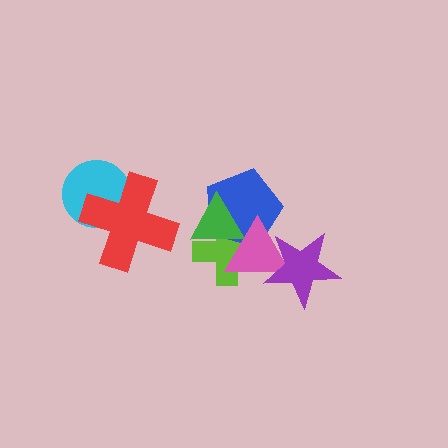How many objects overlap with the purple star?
1 object overlaps with the purple star.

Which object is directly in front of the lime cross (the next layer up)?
The blue pentagon is directly in front of the lime cross.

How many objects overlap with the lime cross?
3 objects overlap with the lime cross.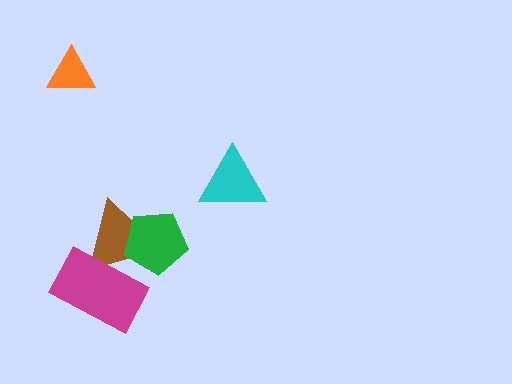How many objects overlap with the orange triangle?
0 objects overlap with the orange triangle.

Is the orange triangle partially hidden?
No, no other shape covers it.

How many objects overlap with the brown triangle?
2 objects overlap with the brown triangle.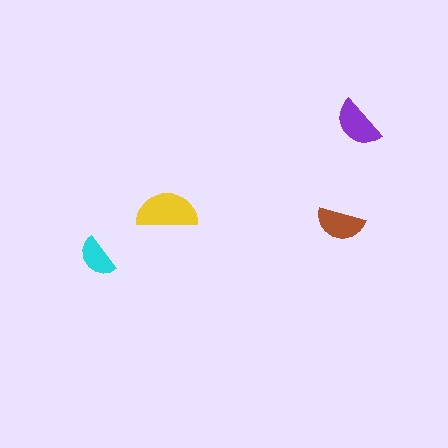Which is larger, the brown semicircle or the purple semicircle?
The purple one.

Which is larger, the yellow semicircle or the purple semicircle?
The yellow one.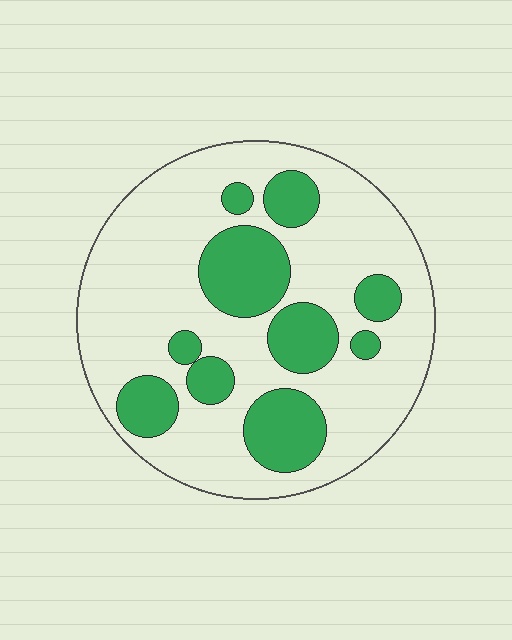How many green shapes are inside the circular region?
10.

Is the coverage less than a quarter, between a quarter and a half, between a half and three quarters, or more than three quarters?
Between a quarter and a half.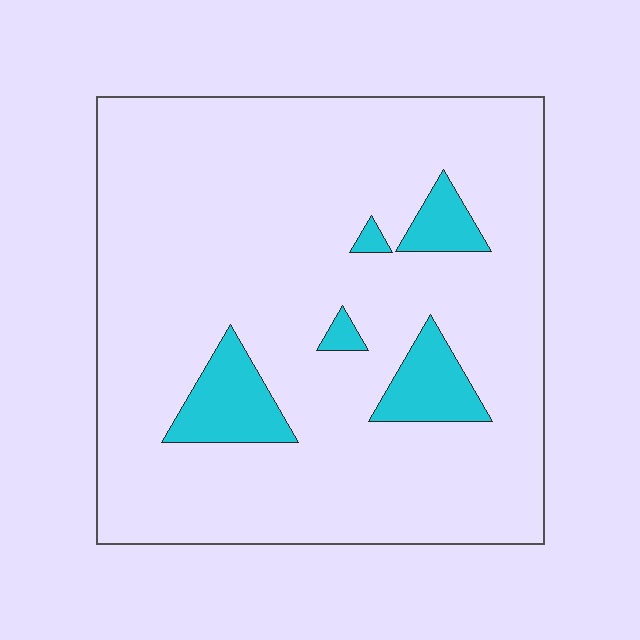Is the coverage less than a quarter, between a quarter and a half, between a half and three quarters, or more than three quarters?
Less than a quarter.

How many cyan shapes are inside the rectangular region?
5.